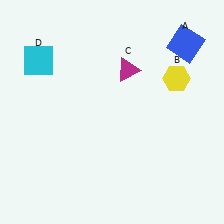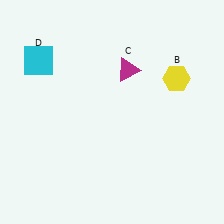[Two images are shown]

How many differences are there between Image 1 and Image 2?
There is 1 difference between the two images.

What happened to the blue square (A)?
The blue square (A) was removed in Image 2. It was in the top-right area of Image 1.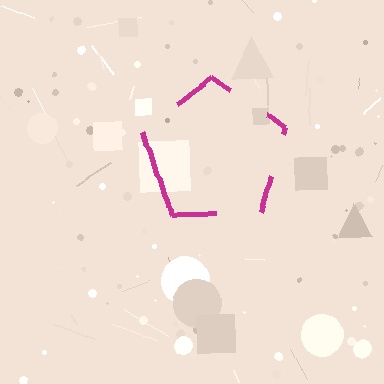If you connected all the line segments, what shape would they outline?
They would outline a pentagon.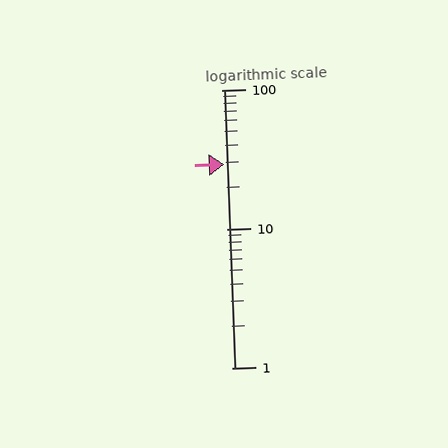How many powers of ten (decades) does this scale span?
The scale spans 2 decades, from 1 to 100.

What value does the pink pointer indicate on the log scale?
The pointer indicates approximately 29.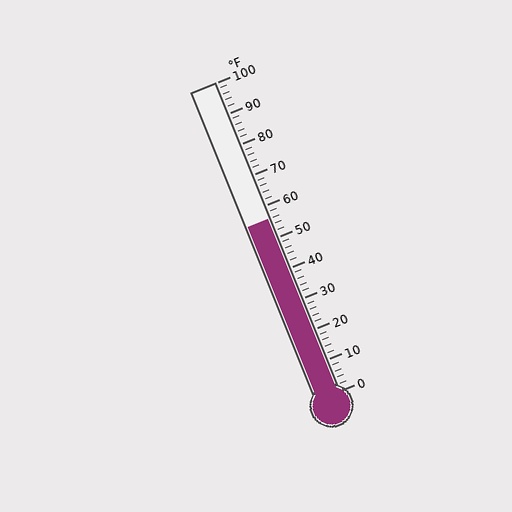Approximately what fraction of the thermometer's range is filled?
The thermometer is filled to approximately 55% of its range.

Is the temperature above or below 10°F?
The temperature is above 10°F.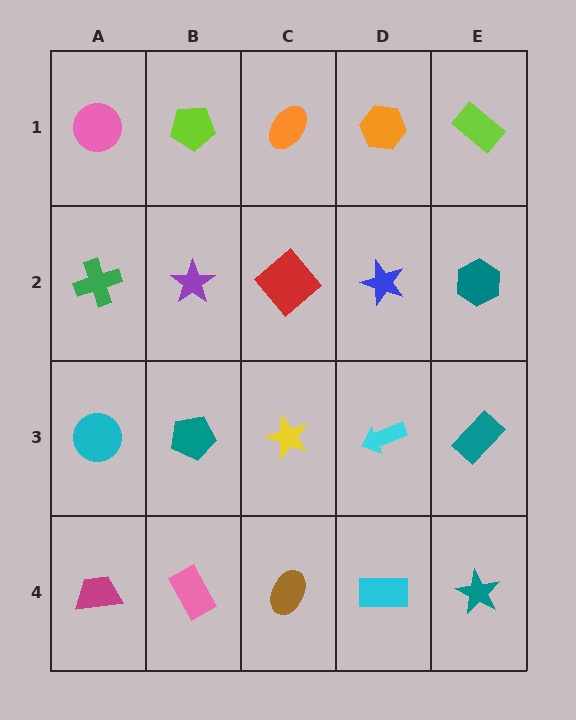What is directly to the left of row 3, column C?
A teal pentagon.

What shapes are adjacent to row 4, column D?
A cyan arrow (row 3, column D), a brown ellipse (row 4, column C), a teal star (row 4, column E).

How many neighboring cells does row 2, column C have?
4.